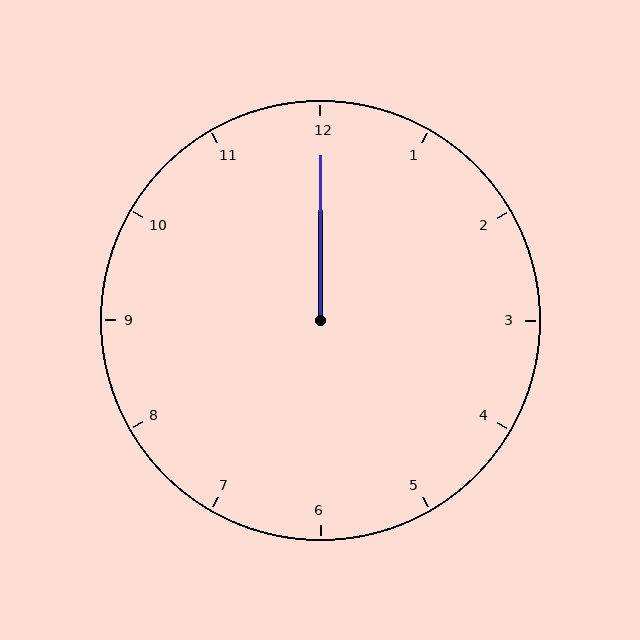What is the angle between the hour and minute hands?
Approximately 0 degrees.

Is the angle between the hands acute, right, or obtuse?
It is acute.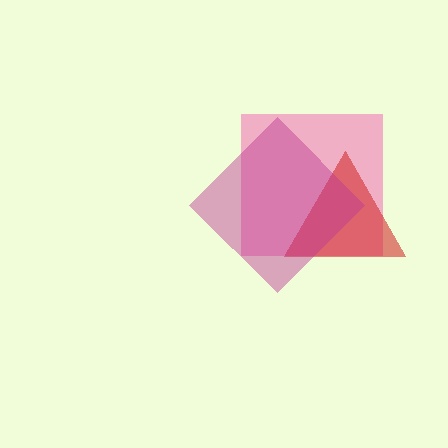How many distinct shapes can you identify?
There are 3 distinct shapes: a pink square, a red triangle, a magenta diamond.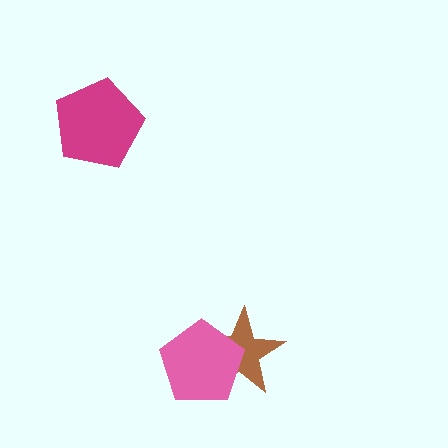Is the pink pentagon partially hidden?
No, no other shape covers it.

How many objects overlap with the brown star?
1 object overlaps with the brown star.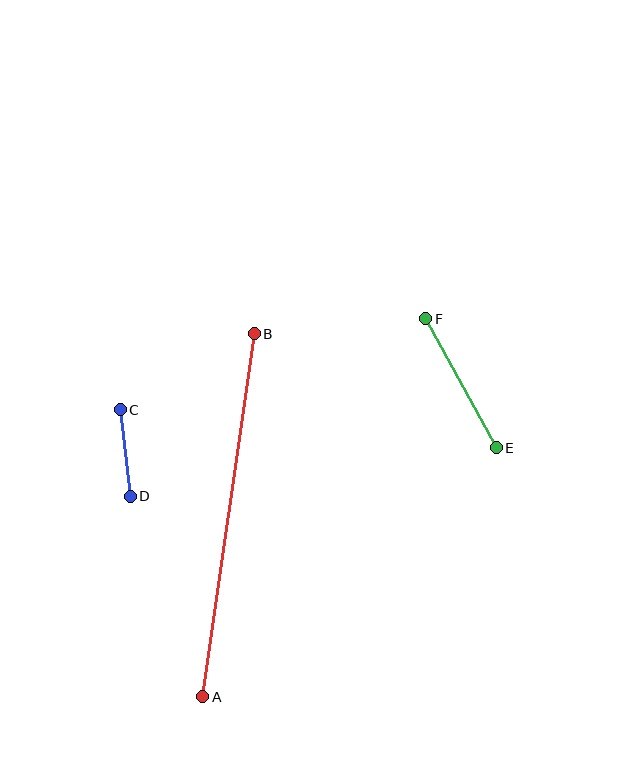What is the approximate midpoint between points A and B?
The midpoint is at approximately (228, 515) pixels.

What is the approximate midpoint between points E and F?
The midpoint is at approximately (461, 383) pixels.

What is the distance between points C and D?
The distance is approximately 87 pixels.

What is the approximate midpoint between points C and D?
The midpoint is at approximately (125, 453) pixels.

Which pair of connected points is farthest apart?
Points A and B are farthest apart.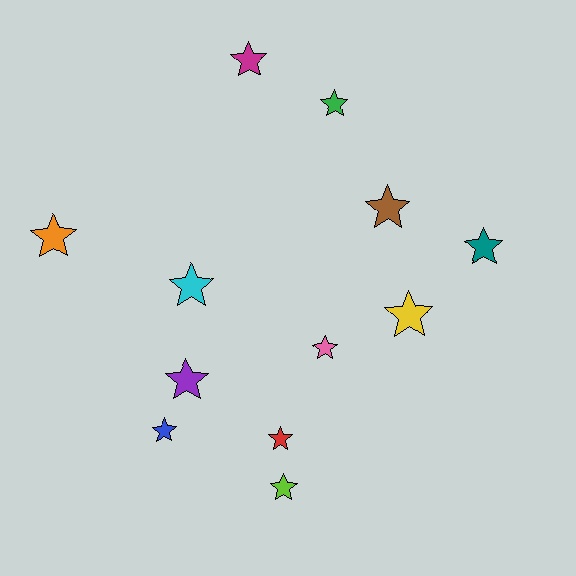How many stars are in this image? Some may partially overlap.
There are 12 stars.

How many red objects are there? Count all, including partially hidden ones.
There is 1 red object.